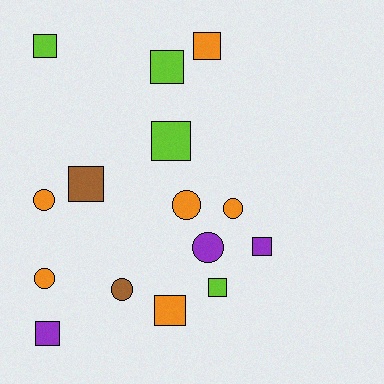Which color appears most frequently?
Orange, with 6 objects.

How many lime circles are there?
There are no lime circles.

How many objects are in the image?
There are 15 objects.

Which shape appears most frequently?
Square, with 9 objects.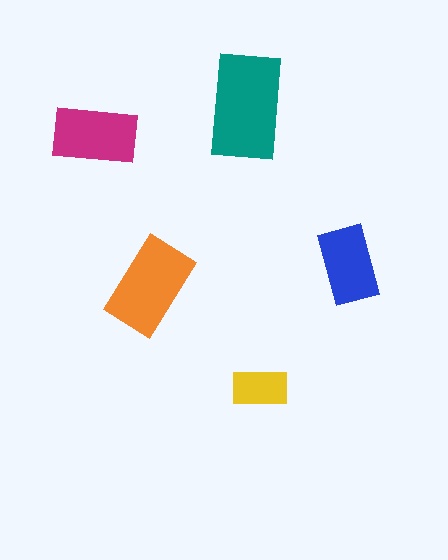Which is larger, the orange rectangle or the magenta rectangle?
The orange one.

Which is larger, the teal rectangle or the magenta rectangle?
The teal one.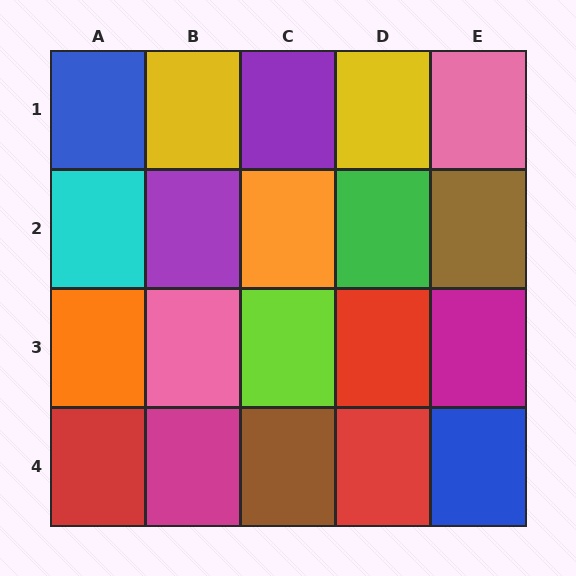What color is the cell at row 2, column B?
Purple.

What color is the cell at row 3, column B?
Pink.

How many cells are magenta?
2 cells are magenta.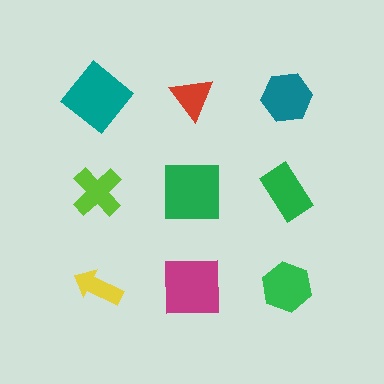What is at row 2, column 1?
A lime cross.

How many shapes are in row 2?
3 shapes.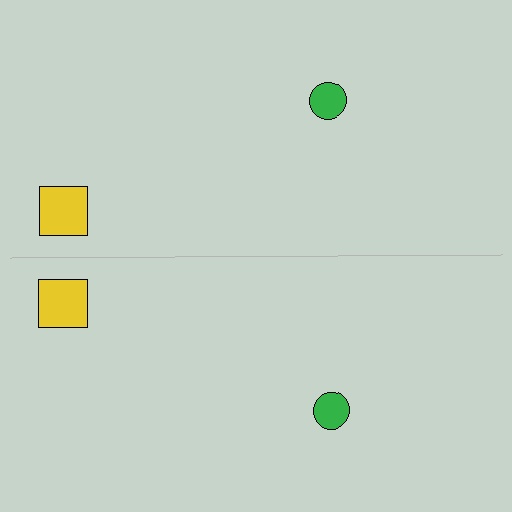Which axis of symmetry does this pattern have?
The pattern has a horizontal axis of symmetry running through the center of the image.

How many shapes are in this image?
There are 4 shapes in this image.